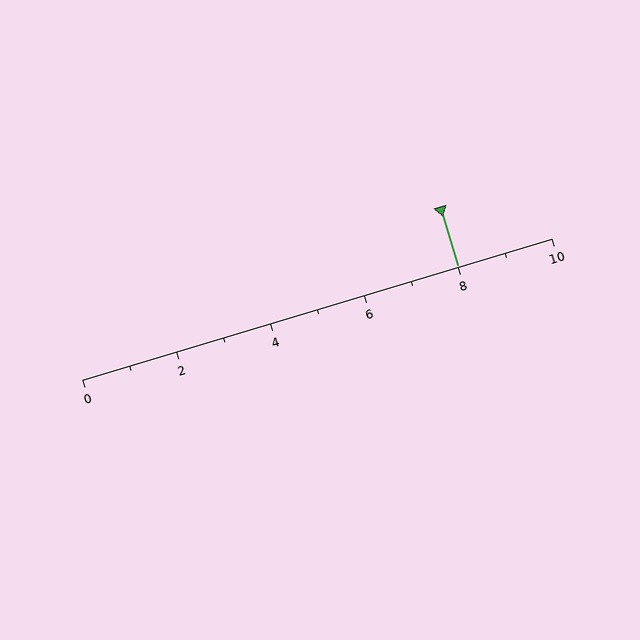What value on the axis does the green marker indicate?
The marker indicates approximately 8.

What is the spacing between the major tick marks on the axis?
The major ticks are spaced 2 apart.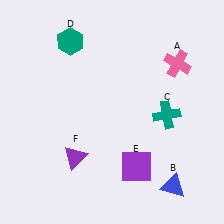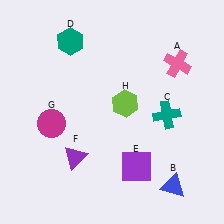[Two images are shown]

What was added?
A magenta circle (G), a lime hexagon (H) were added in Image 2.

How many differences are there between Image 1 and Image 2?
There are 2 differences between the two images.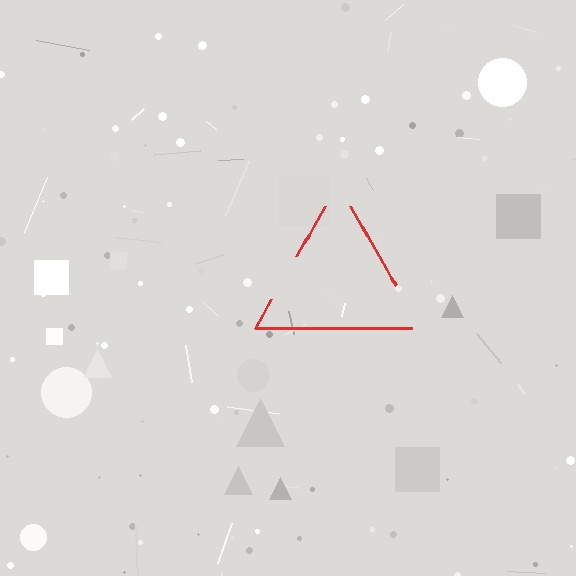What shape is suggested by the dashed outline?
The dashed outline suggests a triangle.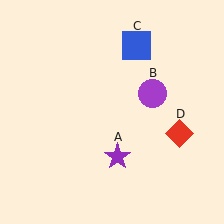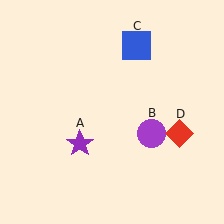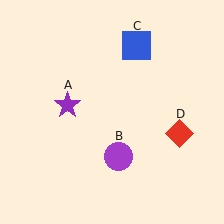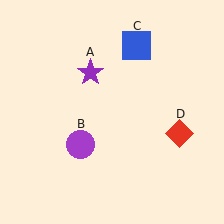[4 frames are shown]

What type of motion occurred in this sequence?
The purple star (object A), purple circle (object B) rotated clockwise around the center of the scene.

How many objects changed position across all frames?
2 objects changed position: purple star (object A), purple circle (object B).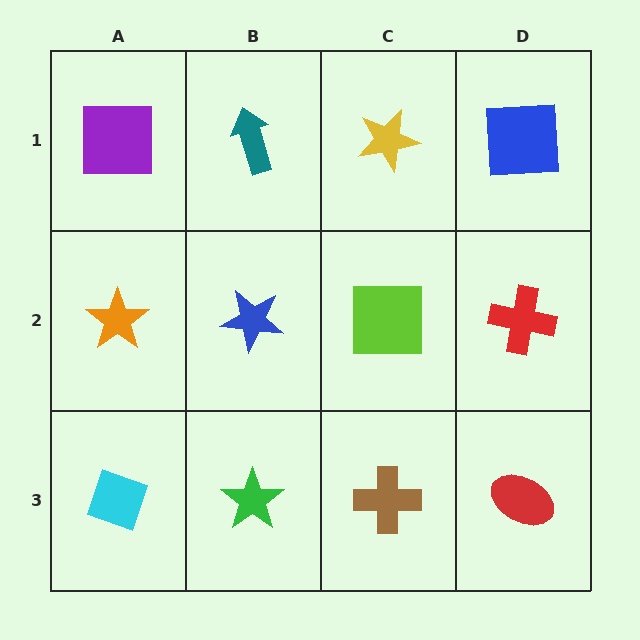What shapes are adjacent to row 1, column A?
An orange star (row 2, column A), a teal arrow (row 1, column B).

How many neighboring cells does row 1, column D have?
2.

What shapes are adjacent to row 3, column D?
A red cross (row 2, column D), a brown cross (row 3, column C).